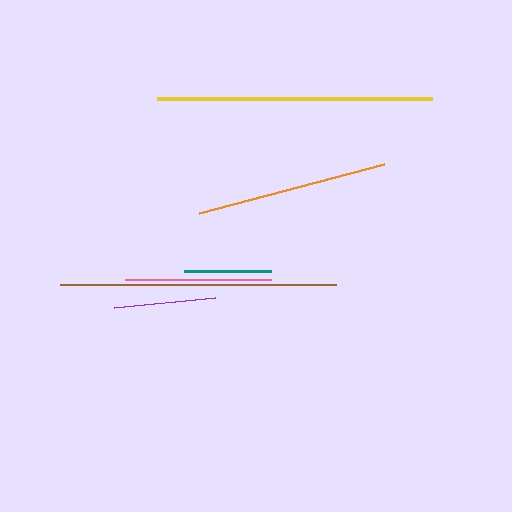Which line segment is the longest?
The brown line is the longest at approximately 275 pixels.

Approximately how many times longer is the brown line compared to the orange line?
The brown line is approximately 1.4 times the length of the orange line.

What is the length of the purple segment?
The purple segment is approximately 101 pixels long.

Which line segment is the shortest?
The teal line is the shortest at approximately 87 pixels.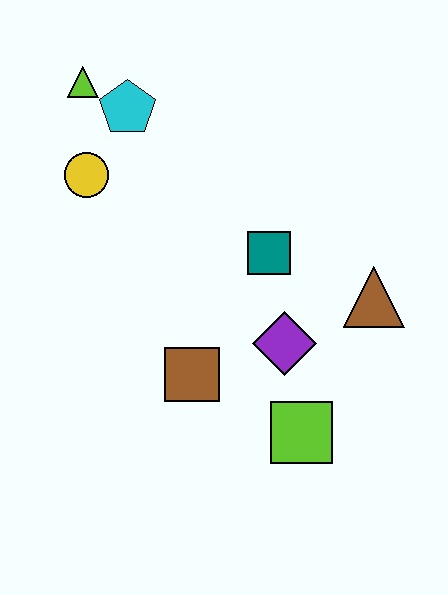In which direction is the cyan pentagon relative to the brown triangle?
The cyan pentagon is to the left of the brown triangle.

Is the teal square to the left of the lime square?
Yes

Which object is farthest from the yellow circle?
The lime square is farthest from the yellow circle.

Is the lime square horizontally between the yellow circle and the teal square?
No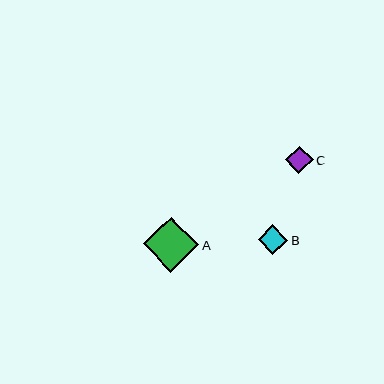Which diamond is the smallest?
Diamond C is the smallest with a size of approximately 27 pixels.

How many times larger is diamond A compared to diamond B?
Diamond A is approximately 1.9 times the size of diamond B.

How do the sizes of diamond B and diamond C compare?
Diamond B and diamond C are approximately the same size.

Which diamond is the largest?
Diamond A is the largest with a size of approximately 56 pixels.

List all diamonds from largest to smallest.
From largest to smallest: A, B, C.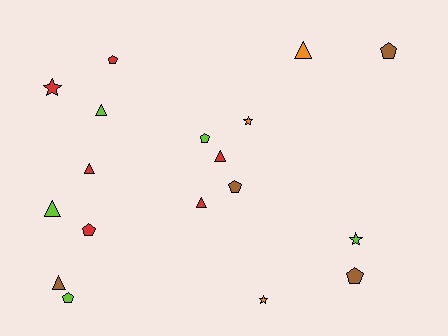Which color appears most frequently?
Red, with 6 objects.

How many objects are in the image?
There are 18 objects.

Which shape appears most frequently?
Pentagon, with 7 objects.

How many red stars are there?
There is 1 red star.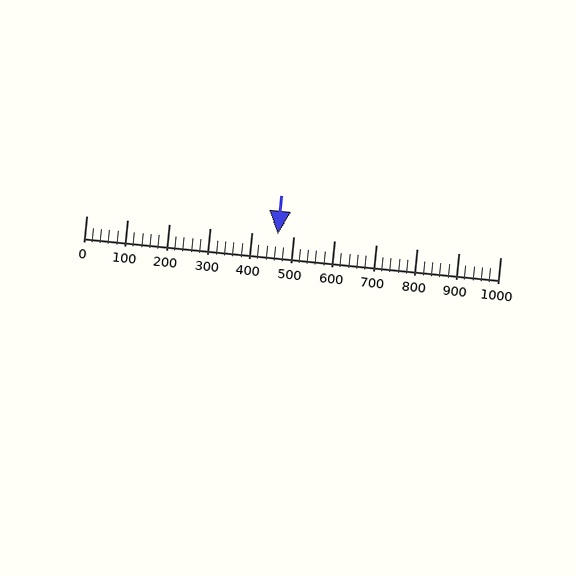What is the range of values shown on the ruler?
The ruler shows values from 0 to 1000.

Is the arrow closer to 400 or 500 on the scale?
The arrow is closer to 500.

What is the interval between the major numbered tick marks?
The major tick marks are spaced 100 units apart.